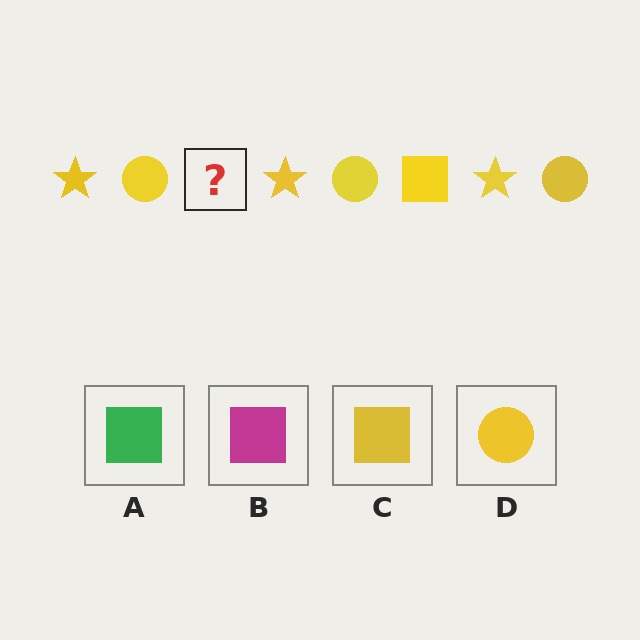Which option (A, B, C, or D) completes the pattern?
C.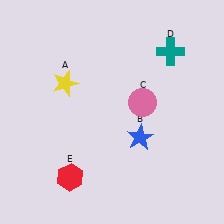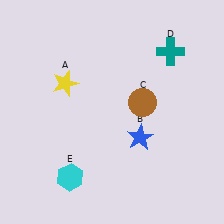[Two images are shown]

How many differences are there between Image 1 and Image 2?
There are 2 differences between the two images.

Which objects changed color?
C changed from pink to brown. E changed from red to cyan.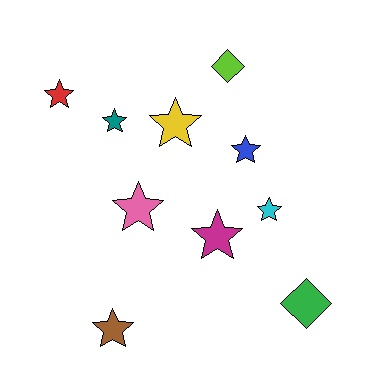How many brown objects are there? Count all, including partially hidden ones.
There is 1 brown object.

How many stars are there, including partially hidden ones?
There are 8 stars.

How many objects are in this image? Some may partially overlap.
There are 10 objects.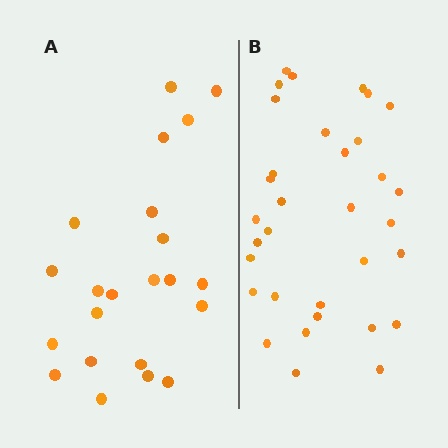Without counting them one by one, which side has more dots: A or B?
Region B (the right region) has more dots.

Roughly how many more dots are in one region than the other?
Region B has roughly 12 or so more dots than region A.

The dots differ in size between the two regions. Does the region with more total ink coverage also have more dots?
No. Region A has more total ink coverage because its dots are larger, but region B actually contains more individual dots. Total area can be misleading — the number of items is what matters here.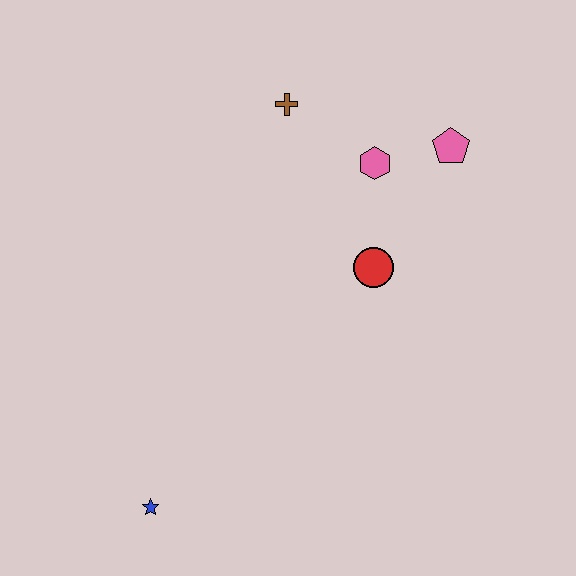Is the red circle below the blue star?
No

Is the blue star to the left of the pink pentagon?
Yes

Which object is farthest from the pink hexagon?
The blue star is farthest from the pink hexagon.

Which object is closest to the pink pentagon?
The pink hexagon is closest to the pink pentagon.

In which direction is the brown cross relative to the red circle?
The brown cross is above the red circle.